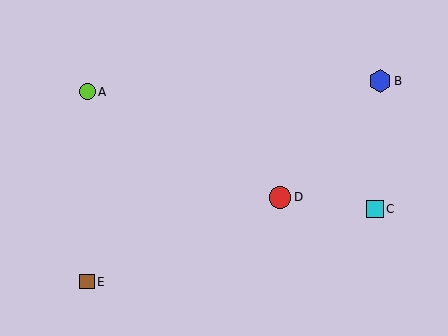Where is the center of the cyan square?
The center of the cyan square is at (375, 209).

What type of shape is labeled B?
Shape B is a blue hexagon.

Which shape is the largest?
The blue hexagon (labeled B) is the largest.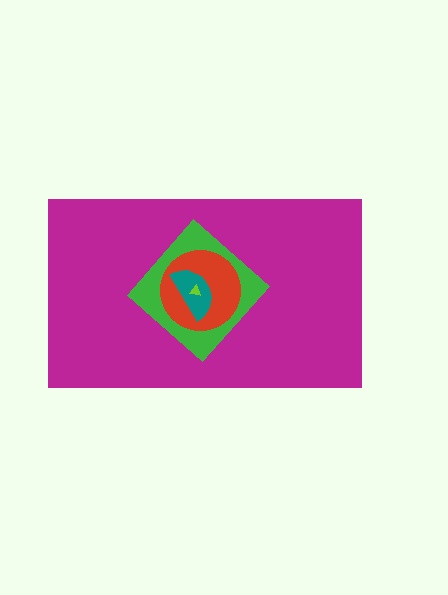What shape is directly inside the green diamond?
The red circle.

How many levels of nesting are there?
5.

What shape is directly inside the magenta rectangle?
The green diamond.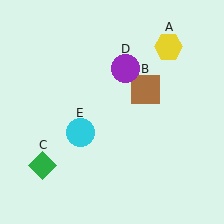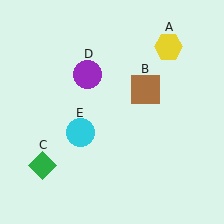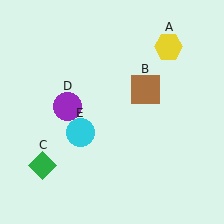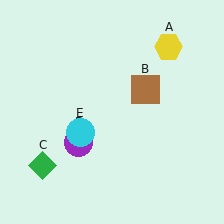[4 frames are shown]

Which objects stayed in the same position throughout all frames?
Yellow hexagon (object A) and brown square (object B) and green diamond (object C) and cyan circle (object E) remained stationary.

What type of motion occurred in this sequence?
The purple circle (object D) rotated counterclockwise around the center of the scene.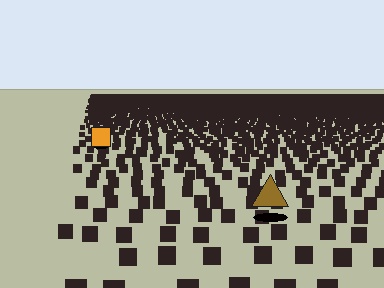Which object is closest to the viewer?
The brown triangle is closest. The texture marks near it are larger and more spread out.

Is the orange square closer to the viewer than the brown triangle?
No. The brown triangle is closer — you can tell from the texture gradient: the ground texture is coarser near it.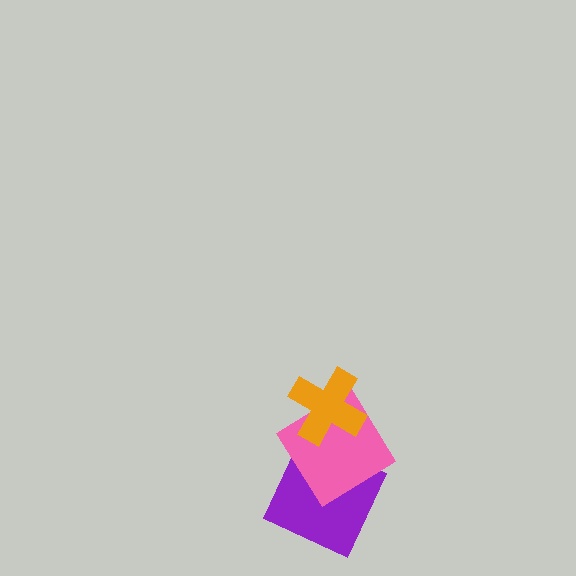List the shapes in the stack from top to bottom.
From top to bottom: the orange cross, the pink diamond, the purple square.